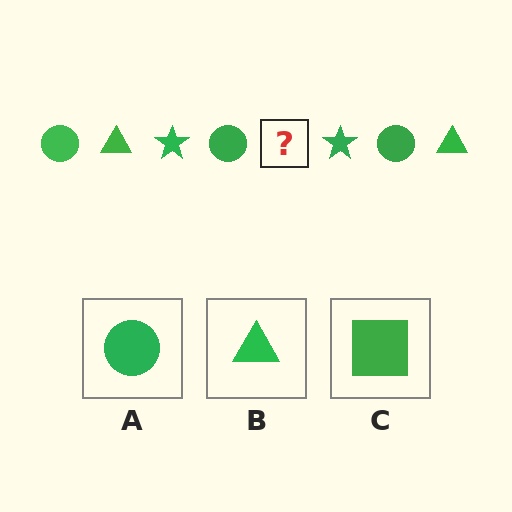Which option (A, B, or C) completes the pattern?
B.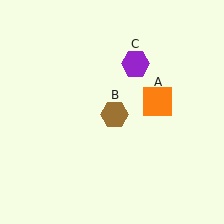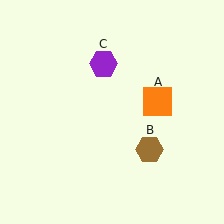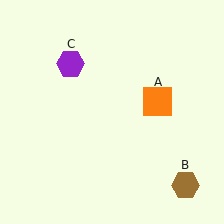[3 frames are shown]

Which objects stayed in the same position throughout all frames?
Orange square (object A) remained stationary.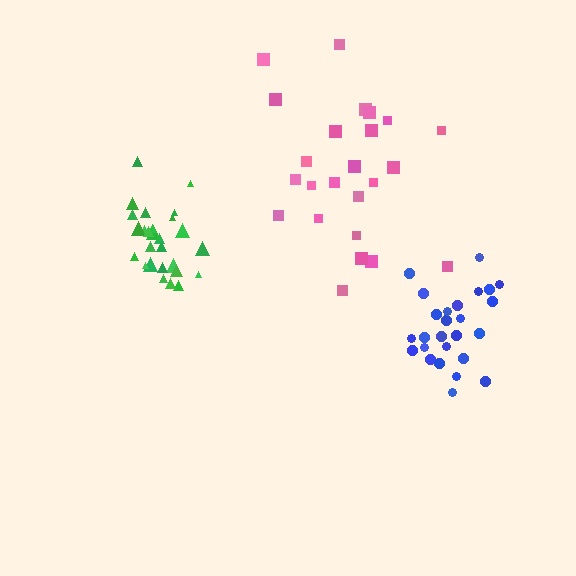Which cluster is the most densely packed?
Green.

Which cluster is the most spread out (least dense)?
Pink.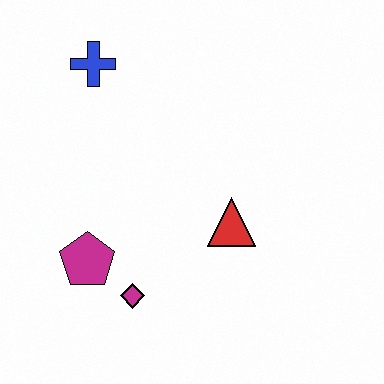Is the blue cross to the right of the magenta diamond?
No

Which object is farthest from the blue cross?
The magenta diamond is farthest from the blue cross.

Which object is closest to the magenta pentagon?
The magenta diamond is closest to the magenta pentagon.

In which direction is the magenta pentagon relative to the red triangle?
The magenta pentagon is to the left of the red triangle.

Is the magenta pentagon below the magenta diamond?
No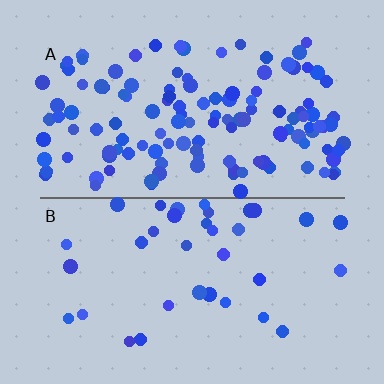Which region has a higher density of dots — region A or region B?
A (the top).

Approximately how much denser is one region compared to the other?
Approximately 3.6× — region A over region B.